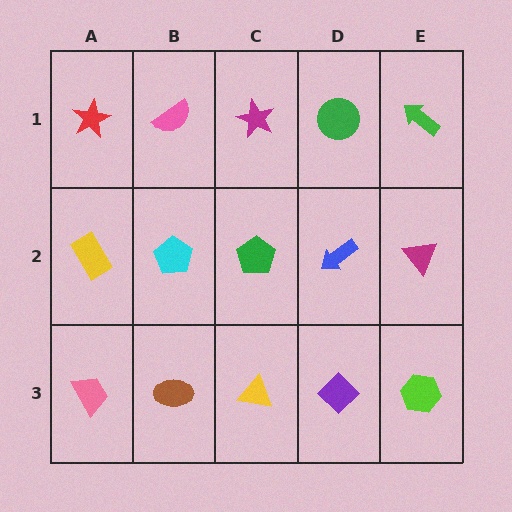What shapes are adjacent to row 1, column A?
A yellow rectangle (row 2, column A), a pink semicircle (row 1, column B).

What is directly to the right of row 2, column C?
A blue arrow.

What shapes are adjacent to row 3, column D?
A blue arrow (row 2, column D), a yellow triangle (row 3, column C), a lime hexagon (row 3, column E).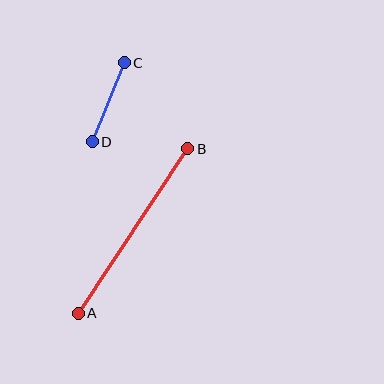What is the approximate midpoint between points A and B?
The midpoint is at approximately (133, 231) pixels.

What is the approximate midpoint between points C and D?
The midpoint is at approximately (108, 102) pixels.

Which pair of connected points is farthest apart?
Points A and B are farthest apart.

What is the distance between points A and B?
The distance is approximately 198 pixels.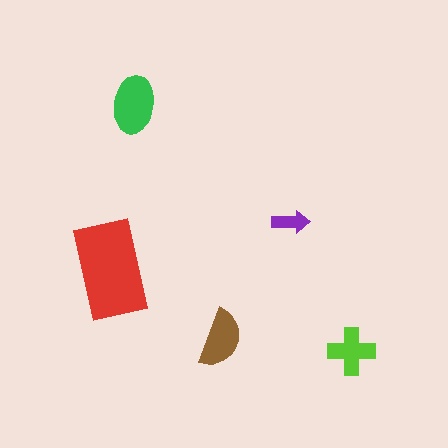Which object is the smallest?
The purple arrow.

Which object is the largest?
The red rectangle.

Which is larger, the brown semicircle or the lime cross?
The brown semicircle.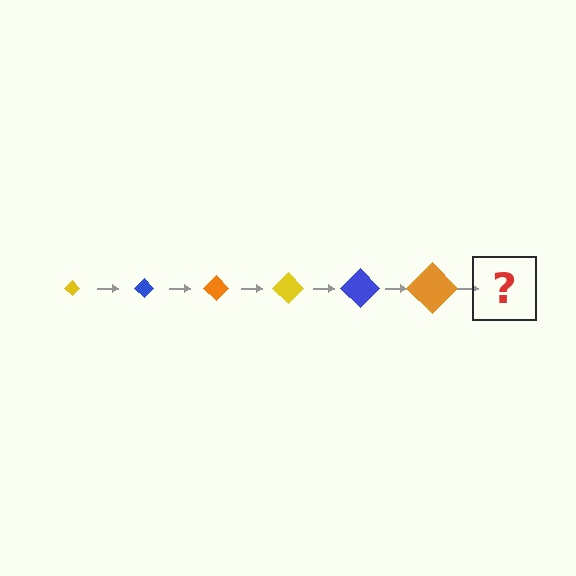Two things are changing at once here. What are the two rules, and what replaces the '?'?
The two rules are that the diamond grows larger each step and the color cycles through yellow, blue, and orange. The '?' should be a yellow diamond, larger than the previous one.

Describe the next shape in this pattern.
It should be a yellow diamond, larger than the previous one.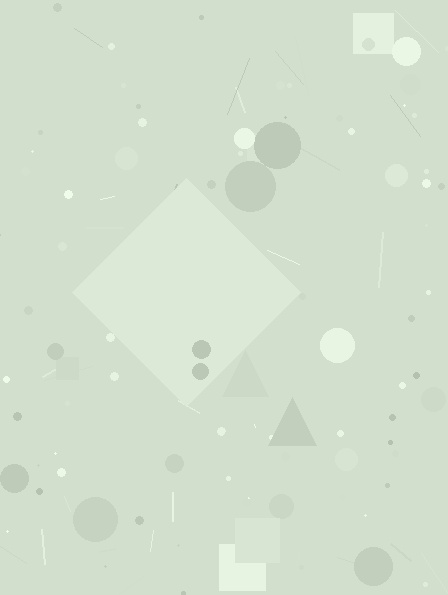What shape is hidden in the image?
A diamond is hidden in the image.